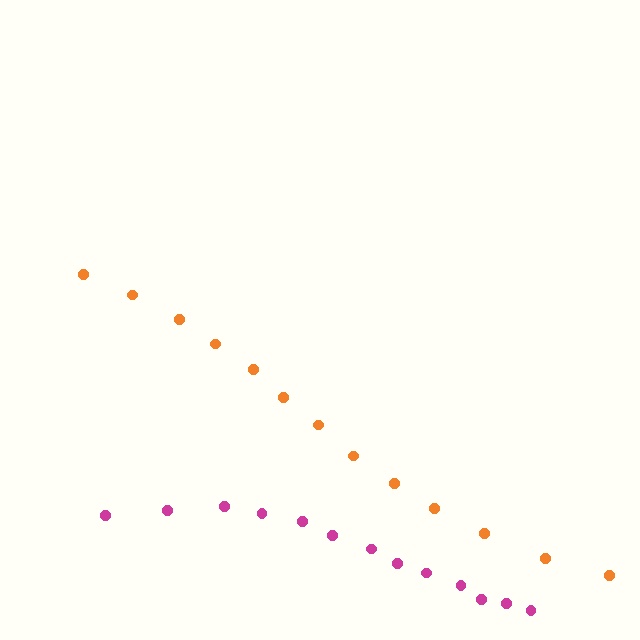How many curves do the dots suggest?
There are 2 distinct paths.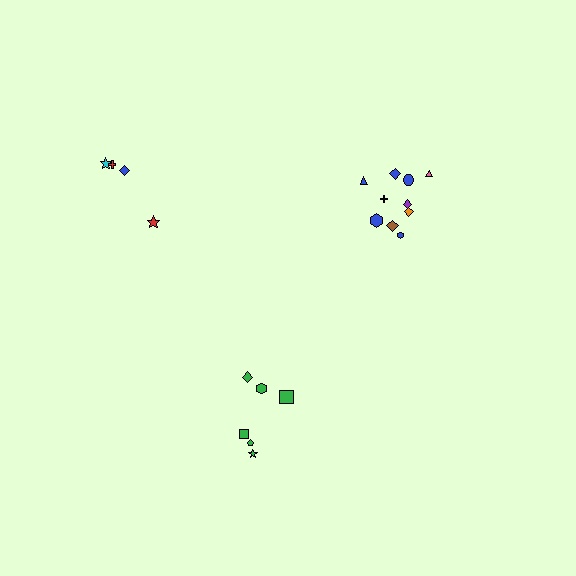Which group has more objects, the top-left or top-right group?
The top-right group.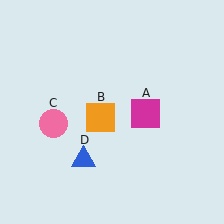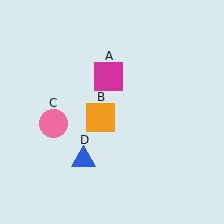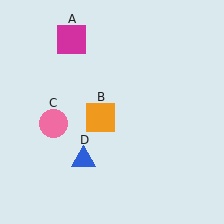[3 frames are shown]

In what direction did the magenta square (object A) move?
The magenta square (object A) moved up and to the left.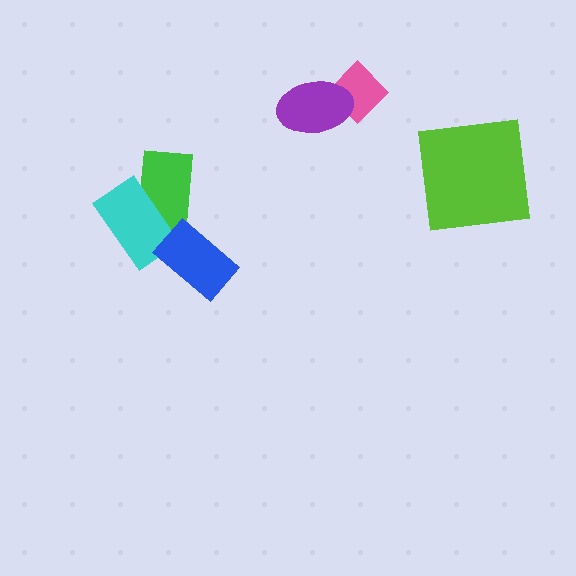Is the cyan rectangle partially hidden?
Yes, it is partially covered by another shape.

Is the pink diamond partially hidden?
Yes, it is partially covered by another shape.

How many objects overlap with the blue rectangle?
1 object overlaps with the blue rectangle.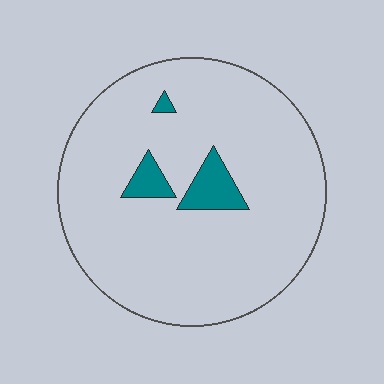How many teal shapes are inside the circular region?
3.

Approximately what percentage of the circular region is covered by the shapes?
Approximately 5%.